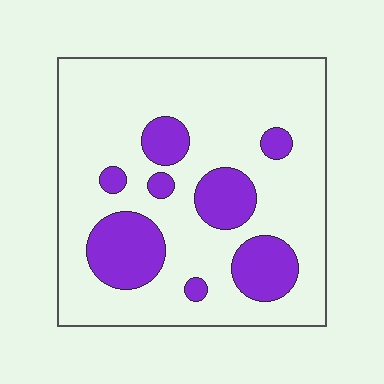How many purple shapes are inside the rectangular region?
8.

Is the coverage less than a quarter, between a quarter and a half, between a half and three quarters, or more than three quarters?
Less than a quarter.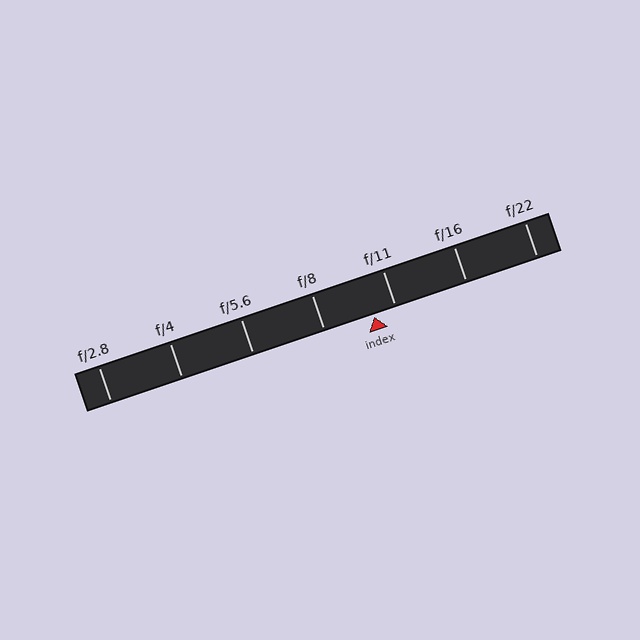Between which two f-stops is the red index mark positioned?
The index mark is between f/8 and f/11.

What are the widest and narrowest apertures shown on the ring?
The widest aperture shown is f/2.8 and the narrowest is f/22.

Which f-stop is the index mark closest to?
The index mark is closest to f/11.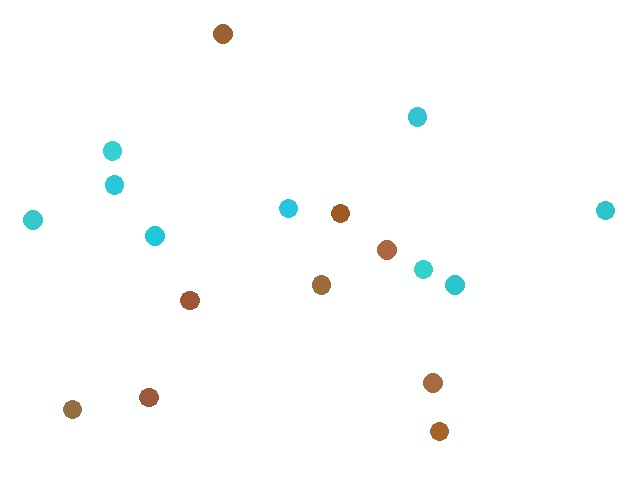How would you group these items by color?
There are 2 groups: one group of brown circles (9) and one group of cyan circles (9).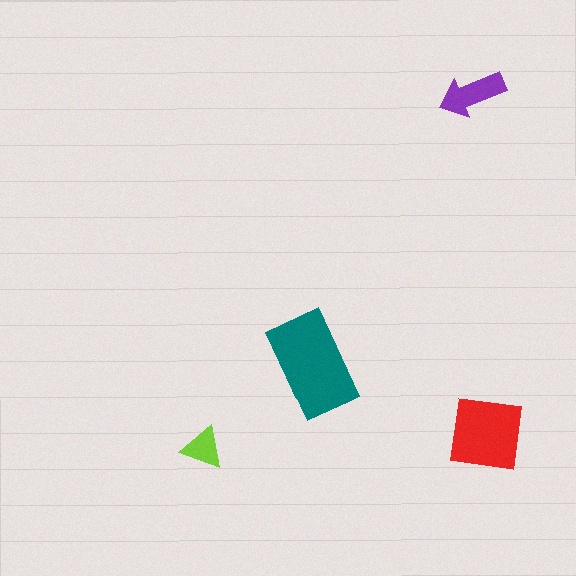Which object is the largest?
The teal rectangle.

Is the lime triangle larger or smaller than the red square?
Smaller.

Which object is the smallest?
The lime triangle.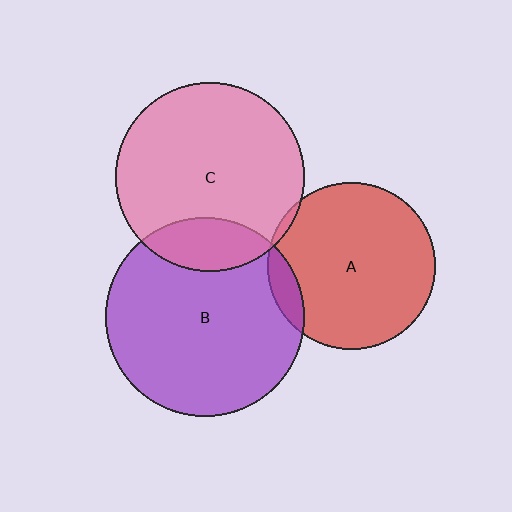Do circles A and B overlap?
Yes.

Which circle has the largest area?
Circle B (purple).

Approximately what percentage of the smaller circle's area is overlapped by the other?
Approximately 10%.